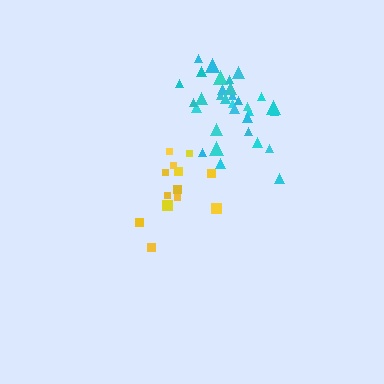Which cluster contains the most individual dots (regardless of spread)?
Cyan (33).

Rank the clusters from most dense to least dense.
cyan, yellow.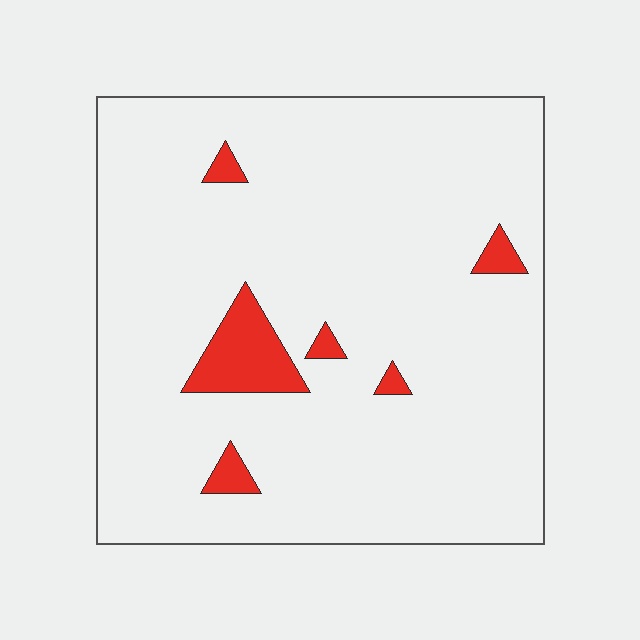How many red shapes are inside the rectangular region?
6.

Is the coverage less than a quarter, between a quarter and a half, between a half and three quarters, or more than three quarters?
Less than a quarter.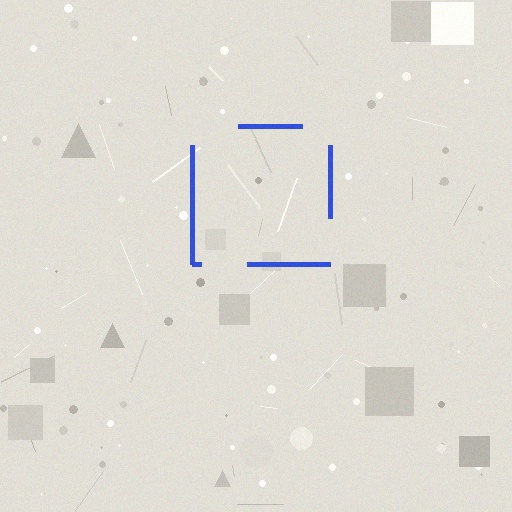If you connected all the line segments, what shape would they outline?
They would outline a square.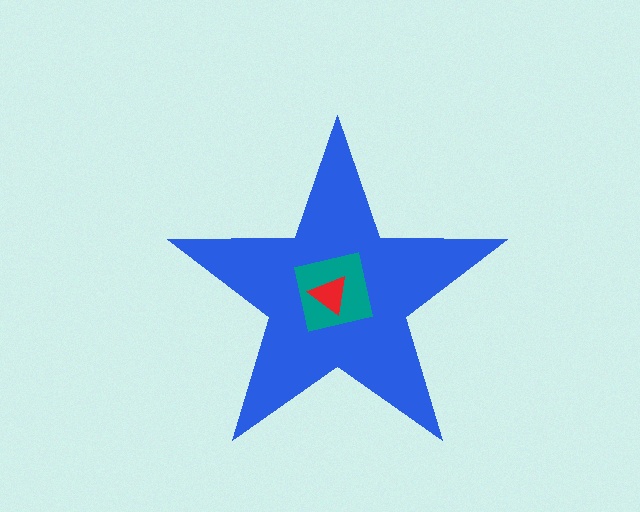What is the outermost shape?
The blue star.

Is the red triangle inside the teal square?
Yes.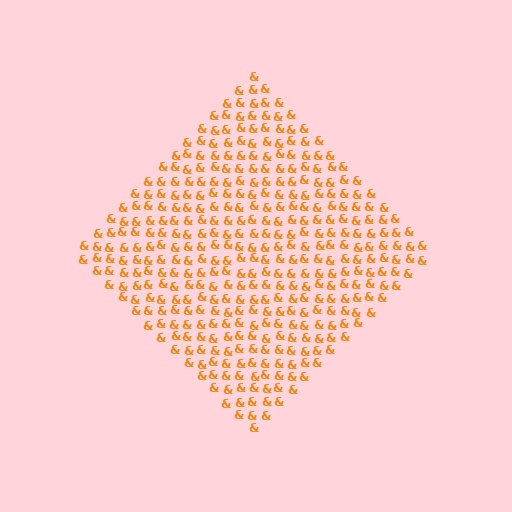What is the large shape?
The large shape is a diamond.